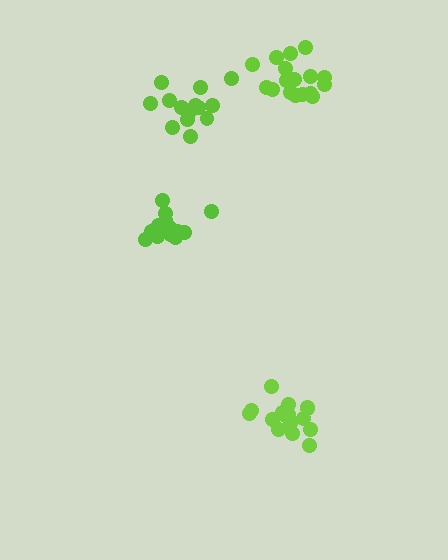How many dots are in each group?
Group 1: 17 dots, Group 2: 15 dots, Group 3: 17 dots, Group 4: 14 dots (63 total).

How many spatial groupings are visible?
There are 4 spatial groupings.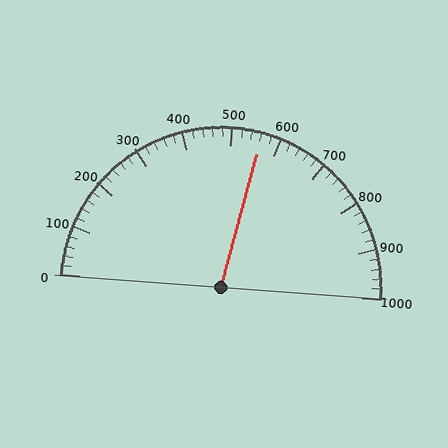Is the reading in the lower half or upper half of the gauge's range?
The reading is in the upper half of the range (0 to 1000).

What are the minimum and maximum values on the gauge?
The gauge ranges from 0 to 1000.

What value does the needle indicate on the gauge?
The needle indicates approximately 560.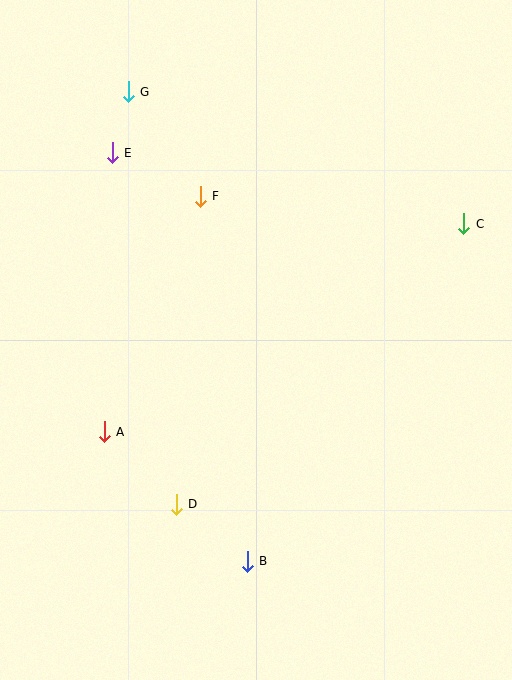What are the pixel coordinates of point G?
Point G is at (128, 92).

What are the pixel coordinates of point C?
Point C is at (464, 224).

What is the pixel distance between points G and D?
The distance between G and D is 415 pixels.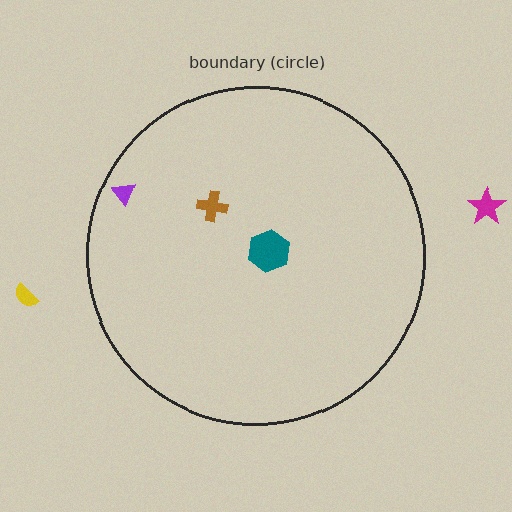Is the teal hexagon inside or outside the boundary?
Inside.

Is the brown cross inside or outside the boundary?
Inside.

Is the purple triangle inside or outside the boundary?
Inside.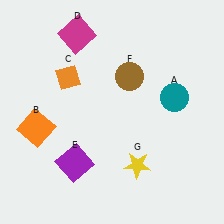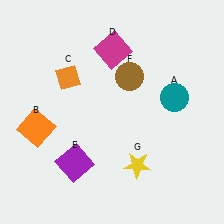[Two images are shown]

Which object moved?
The magenta square (D) moved right.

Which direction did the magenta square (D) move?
The magenta square (D) moved right.